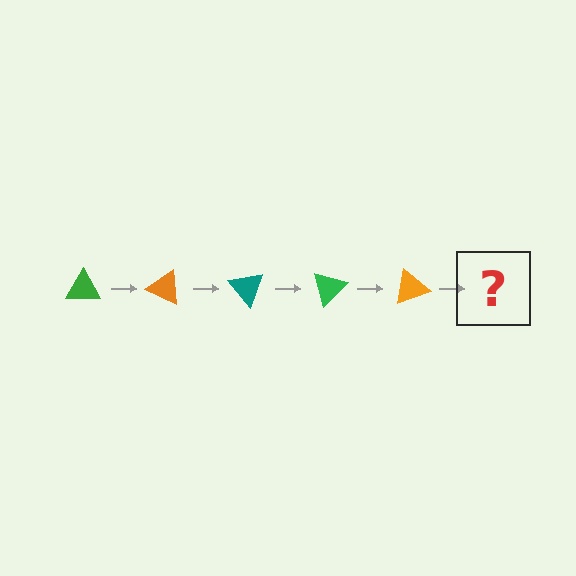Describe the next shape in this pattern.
It should be a teal triangle, rotated 125 degrees from the start.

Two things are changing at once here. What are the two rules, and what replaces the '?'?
The two rules are that it rotates 25 degrees each step and the color cycles through green, orange, and teal. The '?' should be a teal triangle, rotated 125 degrees from the start.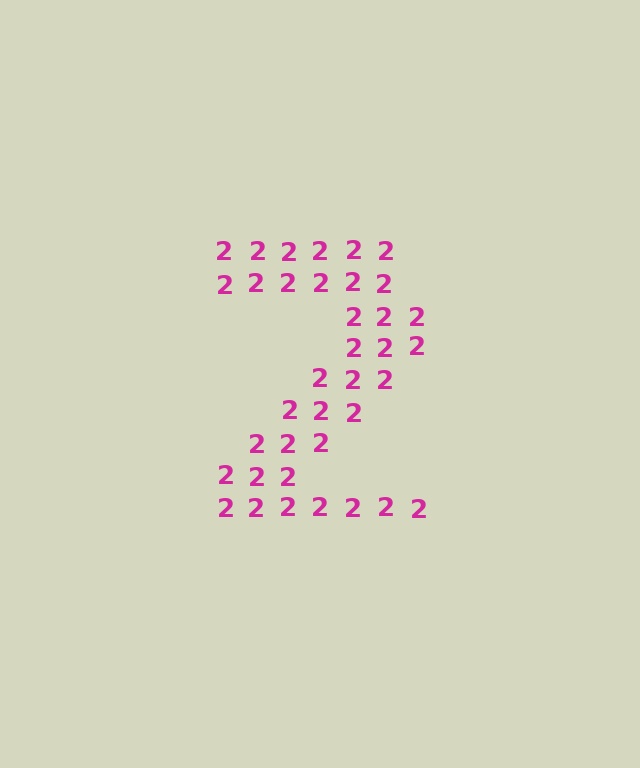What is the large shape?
The large shape is the digit 2.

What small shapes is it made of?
It is made of small digit 2's.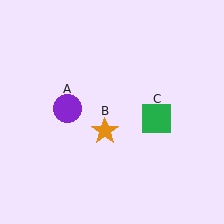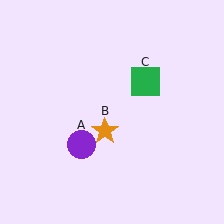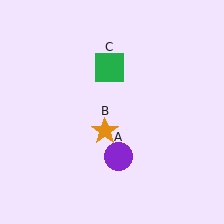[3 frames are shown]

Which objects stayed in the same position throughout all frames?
Orange star (object B) remained stationary.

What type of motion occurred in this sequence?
The purple circle (object A), green square (object C) rotated counterclockwise around the center of the scene.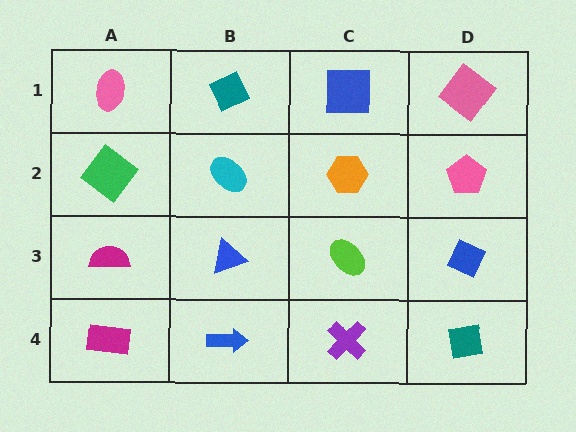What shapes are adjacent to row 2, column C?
A blue square (row 1, column C), a lime ellipse (row 3, column C), a cyan ellipse (row 2, column B), a pink pentagon (row 2, column D).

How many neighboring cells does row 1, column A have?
2.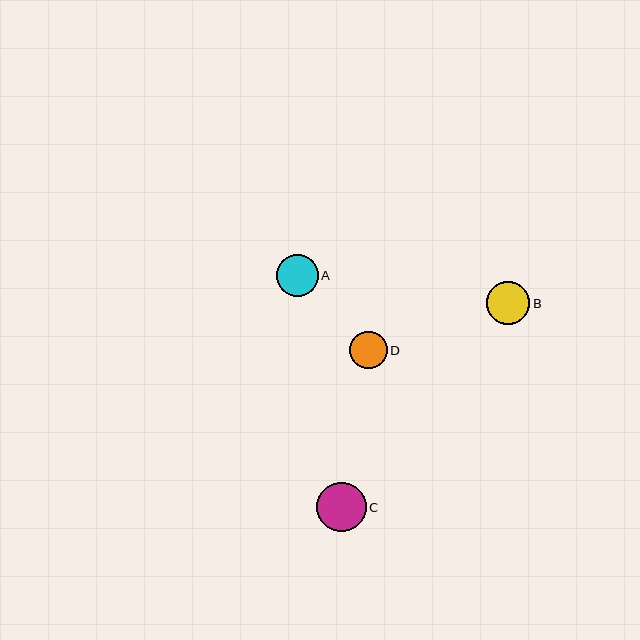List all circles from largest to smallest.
From largest to smallest: C, B, A, D.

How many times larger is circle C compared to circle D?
Circle C is approximately 1.3 times the size of circle D.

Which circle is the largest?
Circle C is the largest with a size of approximately 50 pixels.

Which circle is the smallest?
Circle D is the smallest with a size of approximately 37 pixels.